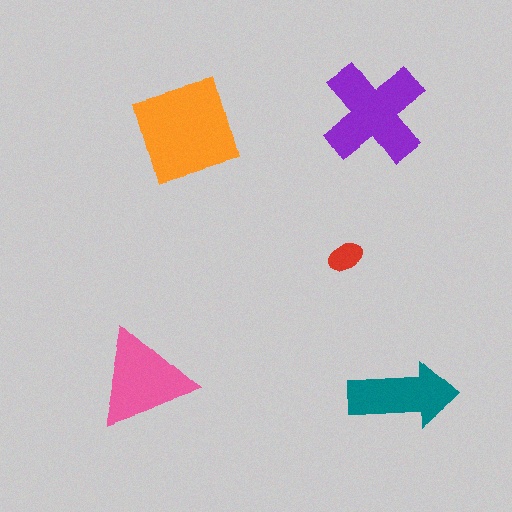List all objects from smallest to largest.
The red ellipse, the teal arrow, the pink triangle, the purple cross, the orange square.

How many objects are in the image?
There are 5 objects in the image.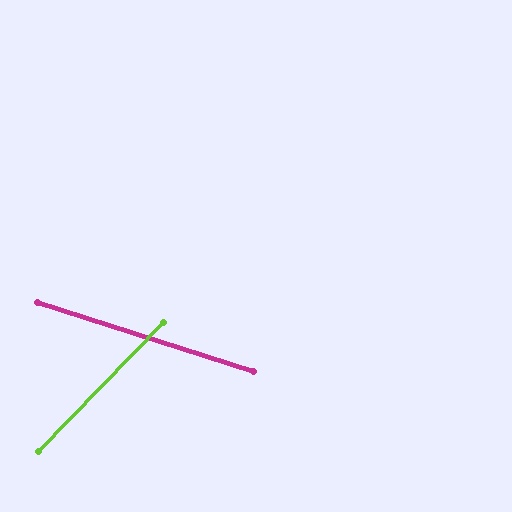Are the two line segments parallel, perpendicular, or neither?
Neither parallel nor perpendicular — they differ by about 64°.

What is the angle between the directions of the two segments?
Approximately 64 degrees.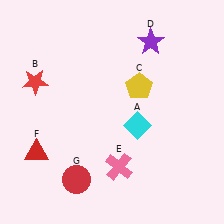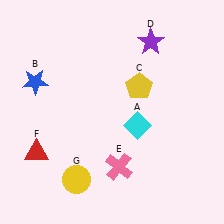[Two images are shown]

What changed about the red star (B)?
In Image 1, B is red. In Image 2, it changed to blue.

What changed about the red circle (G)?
In Image 1, G is red. In Image 2, it changed to yellow.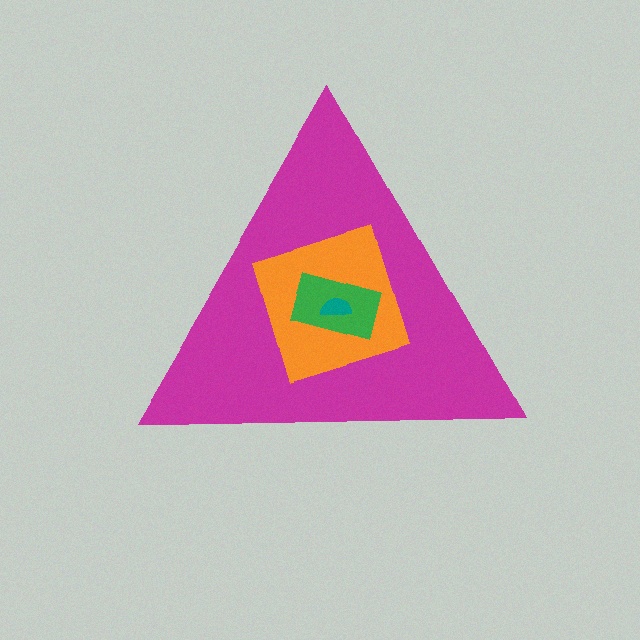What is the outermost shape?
The magenta triangle.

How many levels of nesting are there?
4.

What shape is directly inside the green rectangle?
The teal semicircle.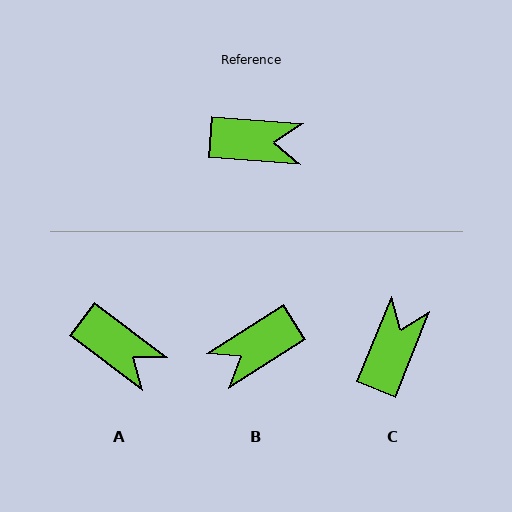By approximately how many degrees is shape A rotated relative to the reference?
Approximately 33 degrees clockwise.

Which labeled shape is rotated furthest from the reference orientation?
B, about 143 degrees away.